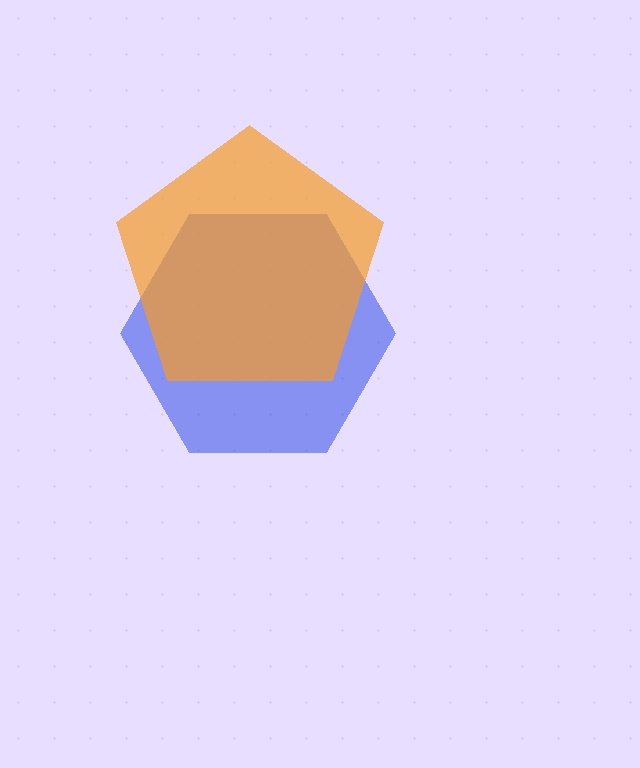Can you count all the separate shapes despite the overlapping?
Yes, there are 2 separate shapes.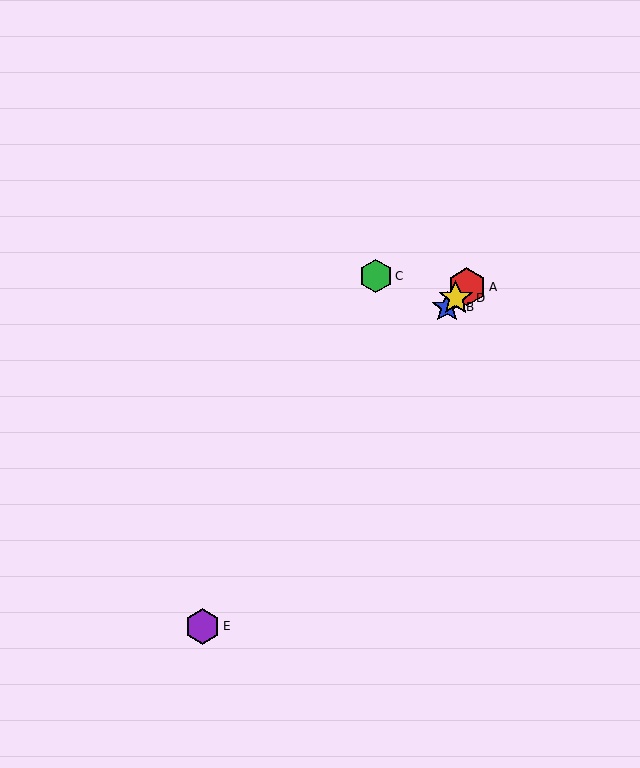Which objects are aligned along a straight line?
Objects A, B, D are aligned along a straight line.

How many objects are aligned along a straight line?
3 objects (A, B, D) are aligned along a straight line.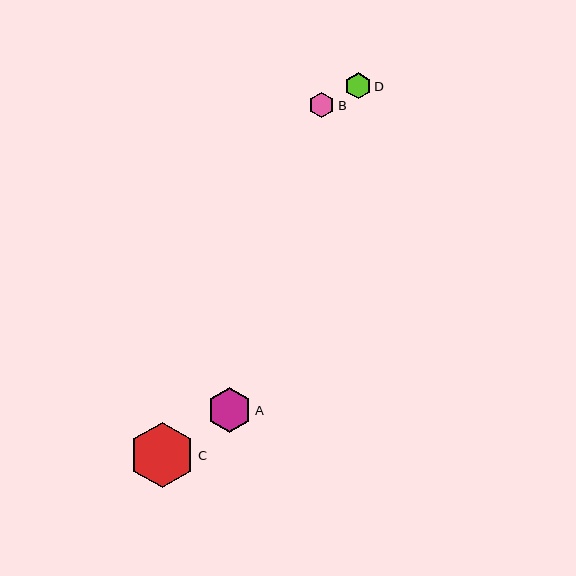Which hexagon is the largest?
Hexagon C is the largest with a size of approximately 66 pixels.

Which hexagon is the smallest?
Hexagon B is the smallest with a size of approximately 26 pixels.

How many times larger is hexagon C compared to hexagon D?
Hexagon C is approximately 2.5 times the size of hexagon D.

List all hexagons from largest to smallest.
From largest to smallest: C, A, D, B.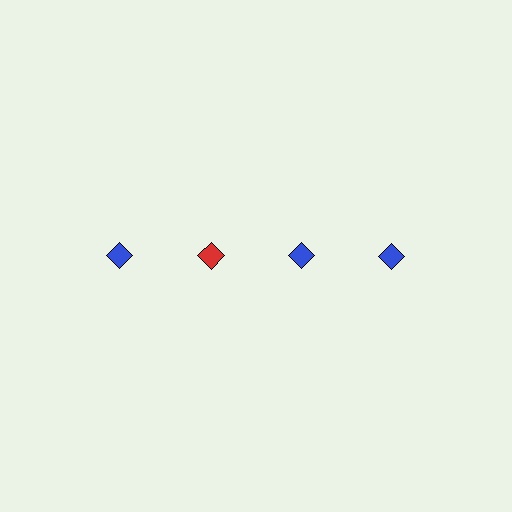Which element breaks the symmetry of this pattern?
The red diamond in the top row, second from left column breaks the symmetry. All other shapes are blue diamonds.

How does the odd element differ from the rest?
It has a different color: red instead of blue.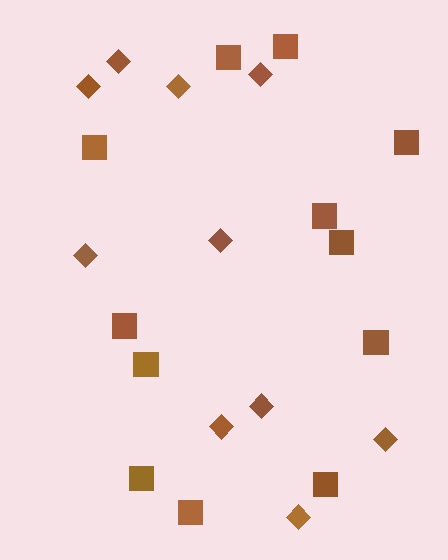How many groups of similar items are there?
There are 2 groups: one group of diamonds (10) and one group of squares (12).